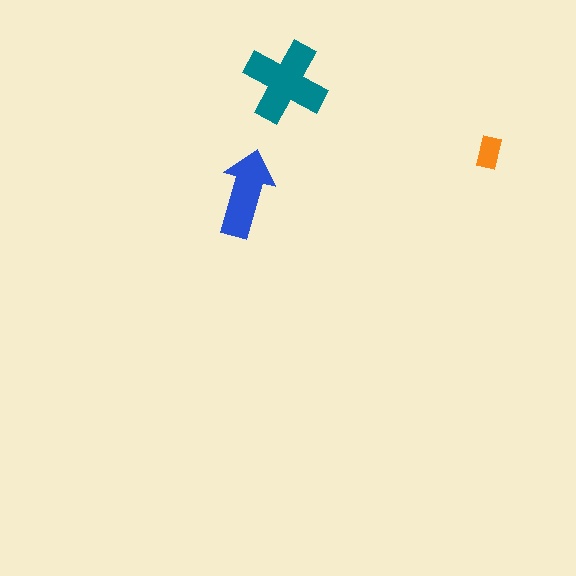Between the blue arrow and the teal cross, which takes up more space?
The teal cross.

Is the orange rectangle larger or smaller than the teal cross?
Smaller.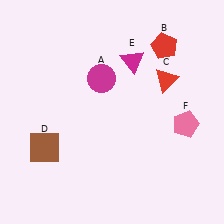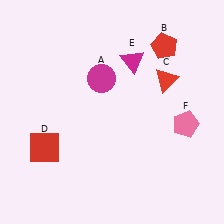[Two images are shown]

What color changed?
The square (D) changed from brown in Image 1 to red in Image 2.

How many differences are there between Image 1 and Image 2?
There is 1 difference between the two images.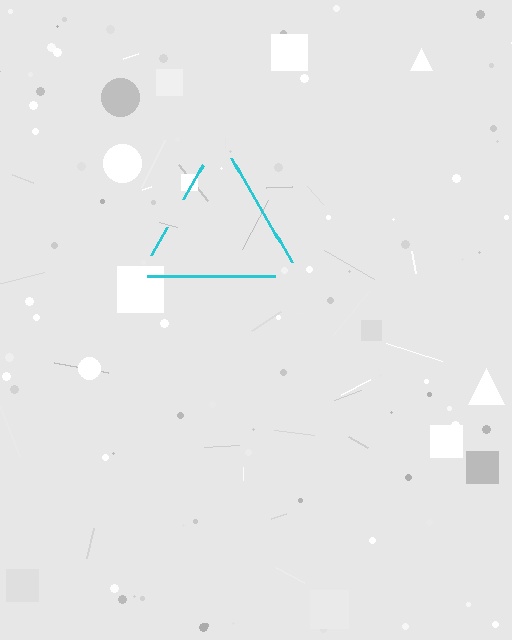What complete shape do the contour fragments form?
The contour fragments form a triangle.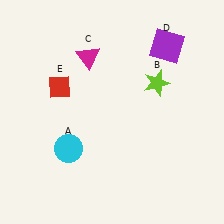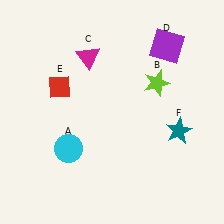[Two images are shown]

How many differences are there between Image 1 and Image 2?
There is 1 difference between the two images.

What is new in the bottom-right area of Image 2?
A teal star (F) was added in the bottom-right area of Image 2.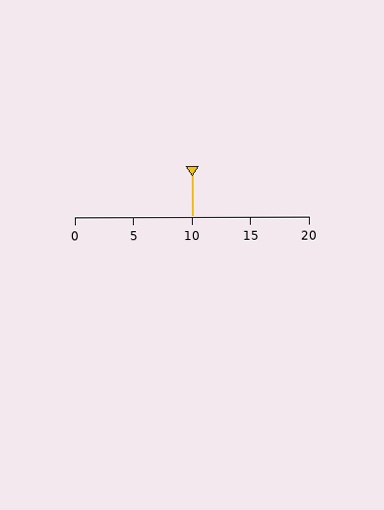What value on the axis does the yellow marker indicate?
The marker indicates approximately 10.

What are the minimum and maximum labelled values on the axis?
The axis runs from 0 to 20.